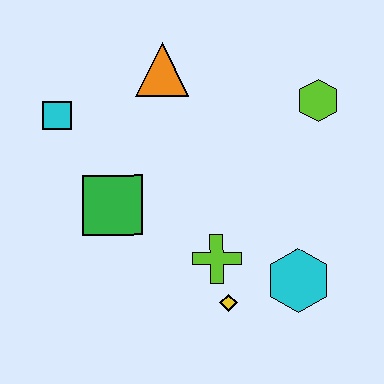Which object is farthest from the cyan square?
The cyan hexagon is farthest from the cyan square.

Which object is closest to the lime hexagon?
The orange triangle is closest to the lime hexagon.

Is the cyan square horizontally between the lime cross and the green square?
No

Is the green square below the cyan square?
Yes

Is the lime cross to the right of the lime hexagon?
No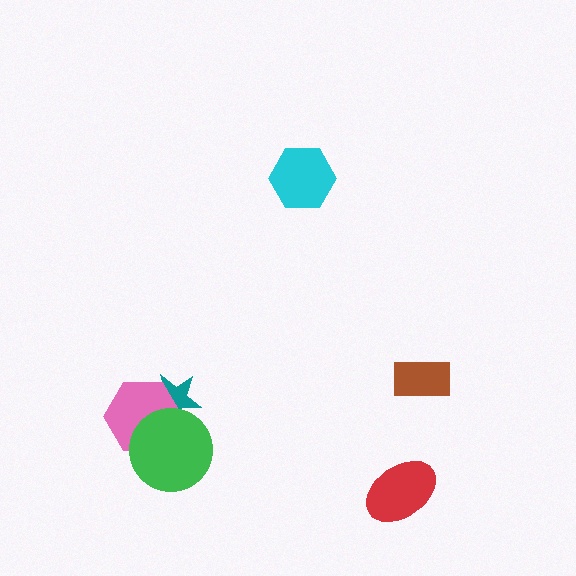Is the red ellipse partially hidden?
No, no other shape covers it.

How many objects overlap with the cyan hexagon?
0 objects overlap with the cyan hexagon.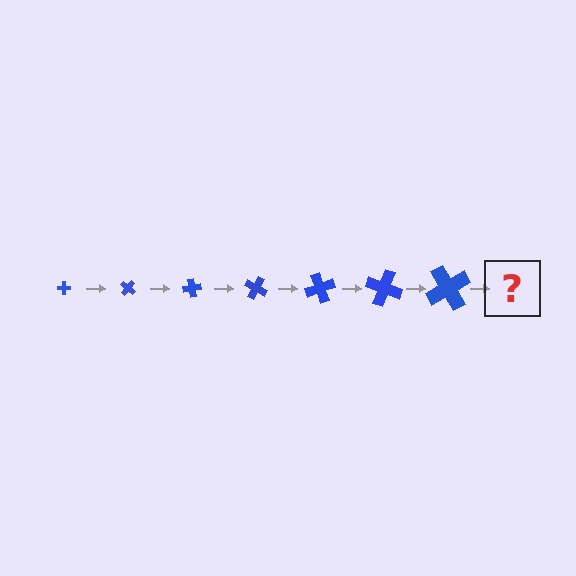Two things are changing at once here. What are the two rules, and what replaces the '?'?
The two rules are that the cross grows larger each step and it rotates 40 degrees each step. The '?' should be a cross, larger than the previous one and rotated 280 degrees from the start.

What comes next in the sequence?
The next element should be a cross, larger than the previous one and rotated 280 degrees from the start.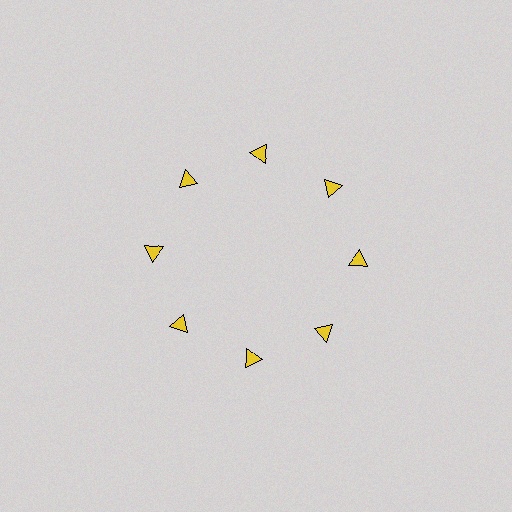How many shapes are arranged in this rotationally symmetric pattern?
There are 8 shapes, arranged in 8 groups of 1.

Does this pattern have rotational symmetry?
Yes, this pattern has 8-fold rotational symmetry. It looks the same after rotating 45 degrees around the center.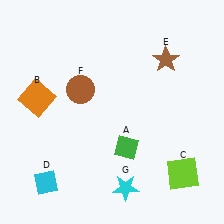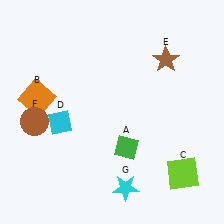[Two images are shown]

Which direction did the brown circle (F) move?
The brown circle (F) moved left.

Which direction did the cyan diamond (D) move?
The cyan diamond (D) moved up.